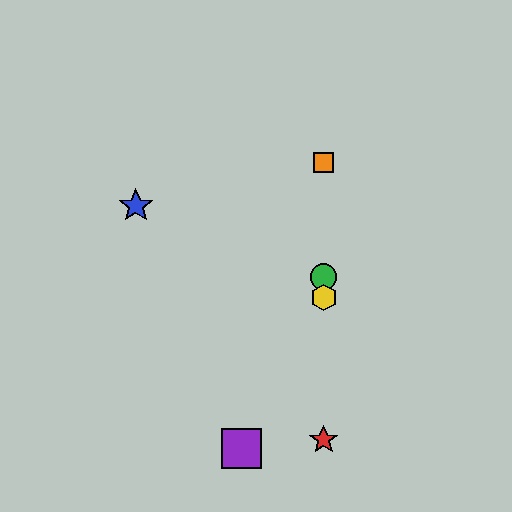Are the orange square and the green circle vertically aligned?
Yes, both are at x≈324.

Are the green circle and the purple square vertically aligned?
No, the green circle is at x≈324 and the purple square is at x≈242.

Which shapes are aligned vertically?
The red star, the green circle, the yellow hexagon, the orange square are aligned vertically.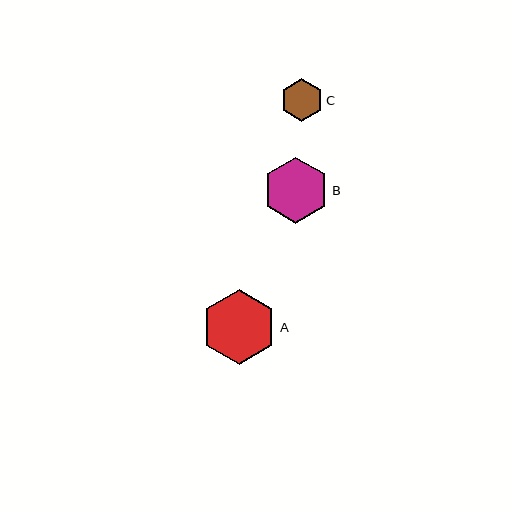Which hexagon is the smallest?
Hexagon C is the smallest with a size of approximately 43 pixels.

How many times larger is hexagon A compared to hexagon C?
Hexagon A is approximately 1.8 times the size of hexagon C.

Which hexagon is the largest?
Hexagon A is the largest with a size of approximately 75 pixels.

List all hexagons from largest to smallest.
From largest to smallest: A, B, C.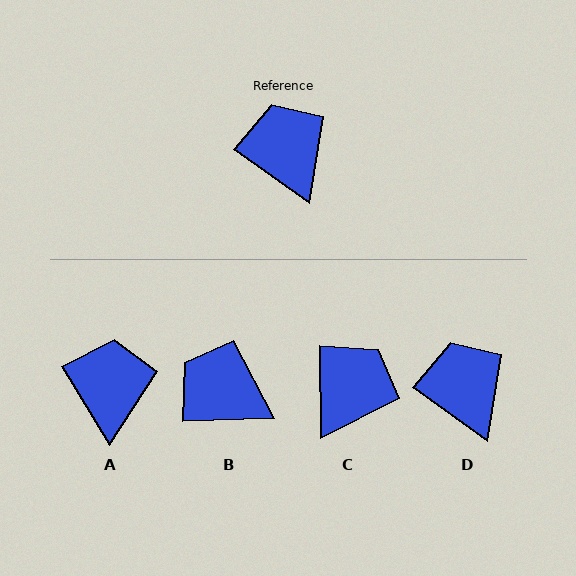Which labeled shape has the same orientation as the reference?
D.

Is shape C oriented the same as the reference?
No, it is off by about 54 degrees.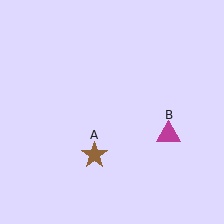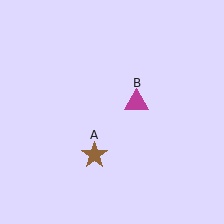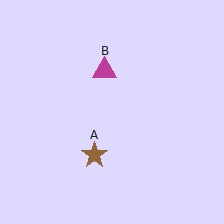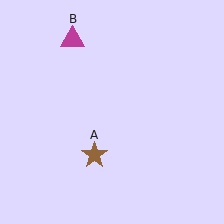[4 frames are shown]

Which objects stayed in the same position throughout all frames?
Brown star (object A) remained stationary.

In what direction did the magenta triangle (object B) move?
The magenta triangle (object B) moved up and to the left.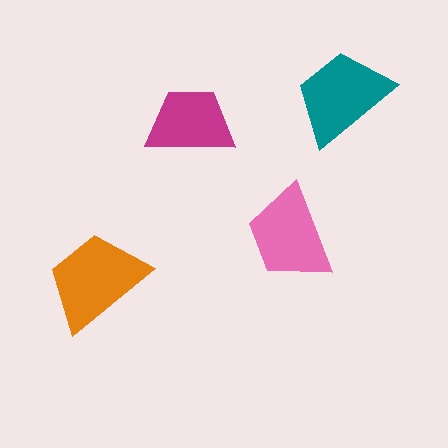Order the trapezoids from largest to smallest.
the orange one, the teal one, the pink one, the magenta one.